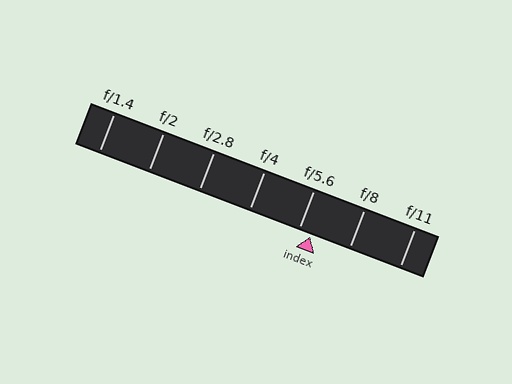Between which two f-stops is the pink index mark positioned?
The index mark is between f/5.6 and f/8.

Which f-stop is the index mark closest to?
The index mark is closest to f/5.6.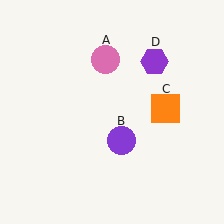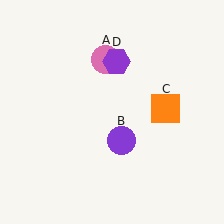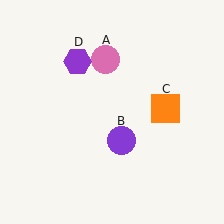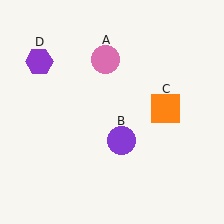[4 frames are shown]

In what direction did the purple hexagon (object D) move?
The purple hexagon (object D) moved left.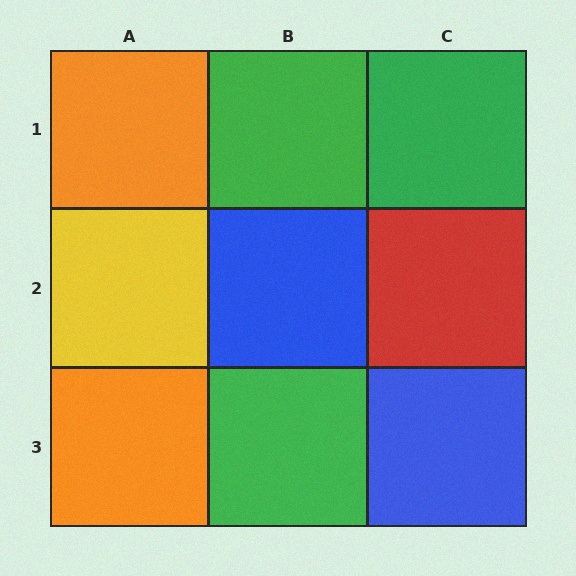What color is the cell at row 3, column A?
Orange.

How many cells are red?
1 cell is red.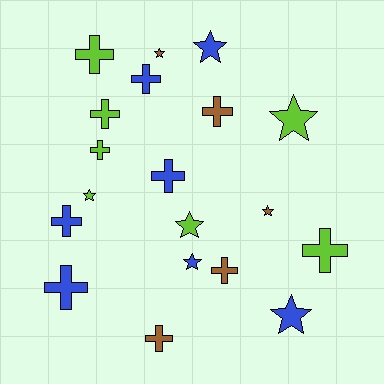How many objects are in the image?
There are 19 objects.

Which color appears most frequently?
Blue, with 7 objects.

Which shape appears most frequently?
Cross, with 11 objects.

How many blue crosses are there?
There are 4 blue crosses.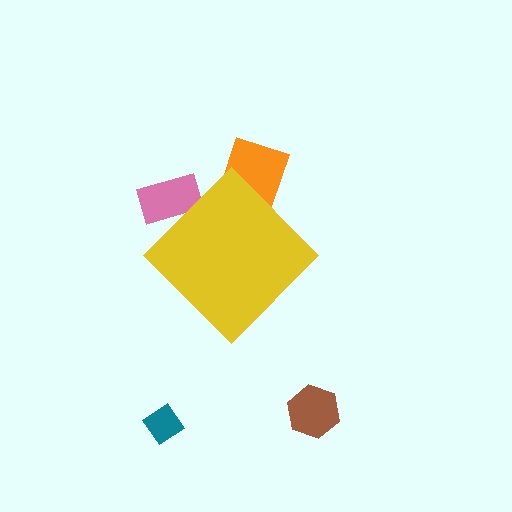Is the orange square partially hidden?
Yes, the orange square is partially hidden behind the yellow diamond.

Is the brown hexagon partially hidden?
No, the brown hexagon is fully visible.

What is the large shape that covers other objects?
A yellow diamond.